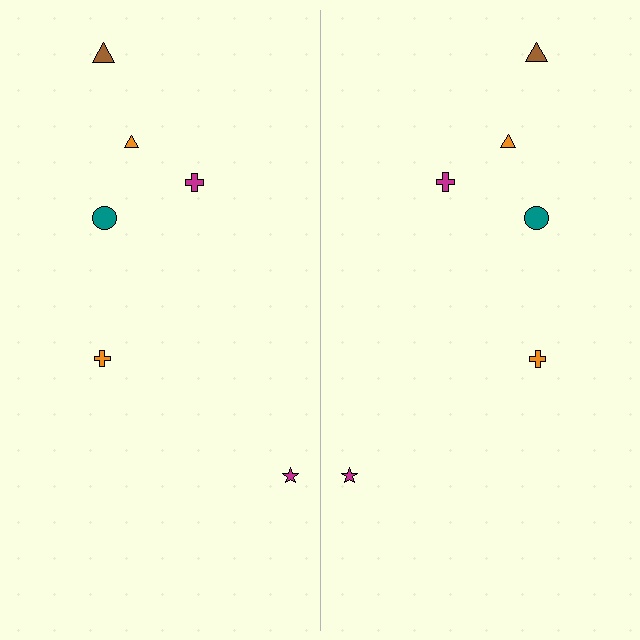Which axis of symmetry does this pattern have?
The pattern has a vertical axis of symmetry running through the center of the image.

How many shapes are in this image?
There are 12 shapes in this image.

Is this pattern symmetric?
Yes, this pattern has bilateral (reflection) symmetry.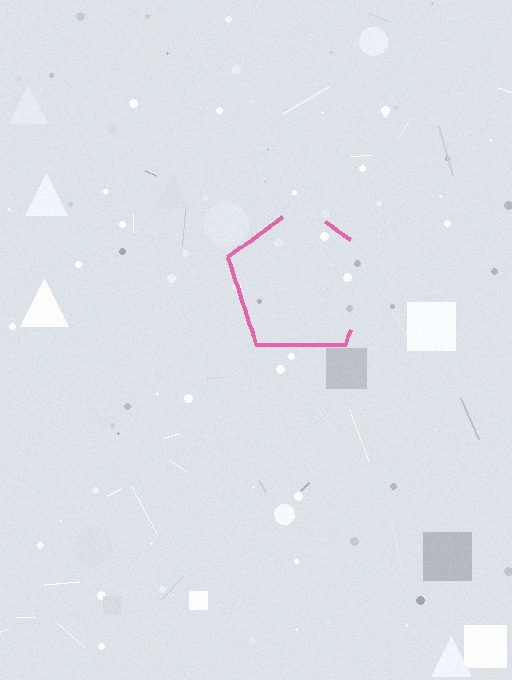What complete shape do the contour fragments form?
The contour fragments form a pentagon.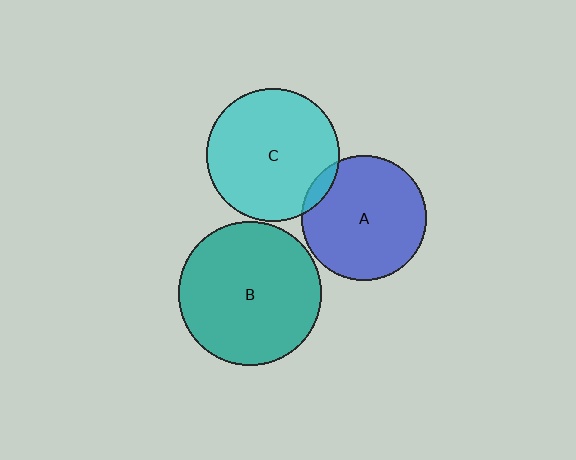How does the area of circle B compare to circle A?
Approximately 1.3 times.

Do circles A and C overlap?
Yes.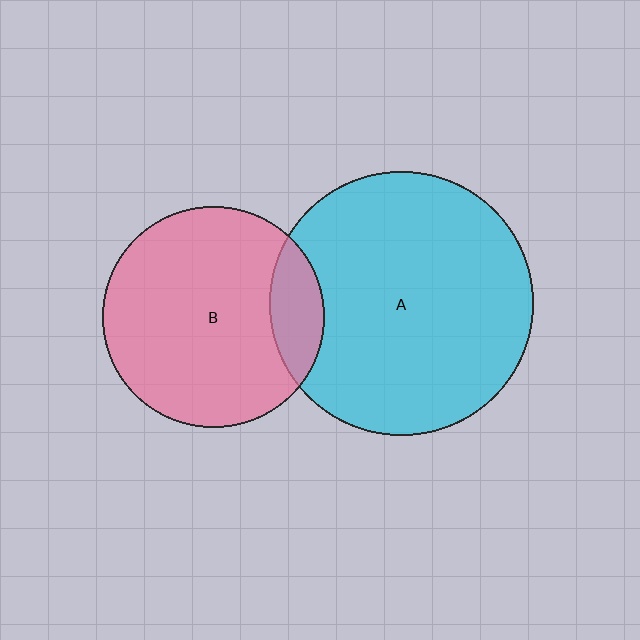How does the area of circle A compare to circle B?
Approximately 1.4 times.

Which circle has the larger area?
Circle A (cyan).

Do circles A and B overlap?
Yes.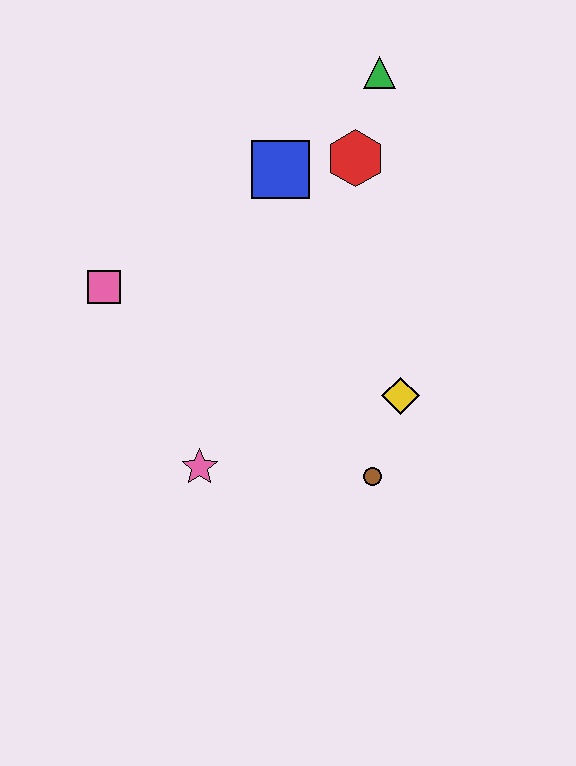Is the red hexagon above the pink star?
Yes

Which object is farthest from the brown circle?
The green triangle is farthest from the brown circle.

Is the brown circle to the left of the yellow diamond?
Yes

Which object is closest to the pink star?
The brown circle is closest to the pink star.